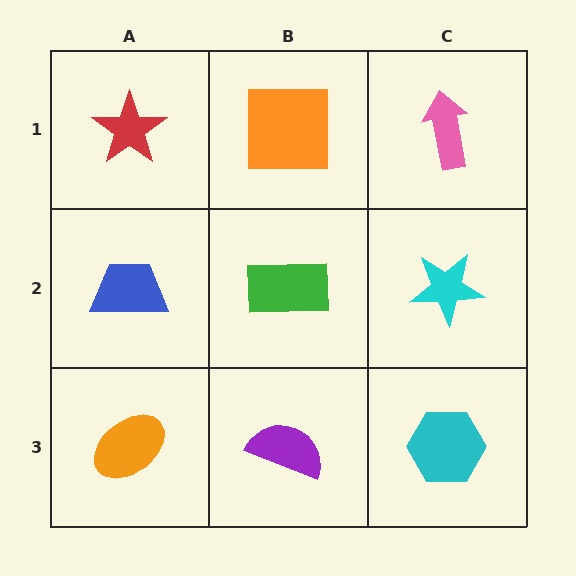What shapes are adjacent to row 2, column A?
A red star (row 1, column A), an orange ellipse (row 3, column A), a green rectangle (row 2, column B).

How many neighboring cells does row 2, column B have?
4.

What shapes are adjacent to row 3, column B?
A green rectangle (row 2, column B), an orange ellipse (row 3, column A), a cyan hexagon (row 3, column C).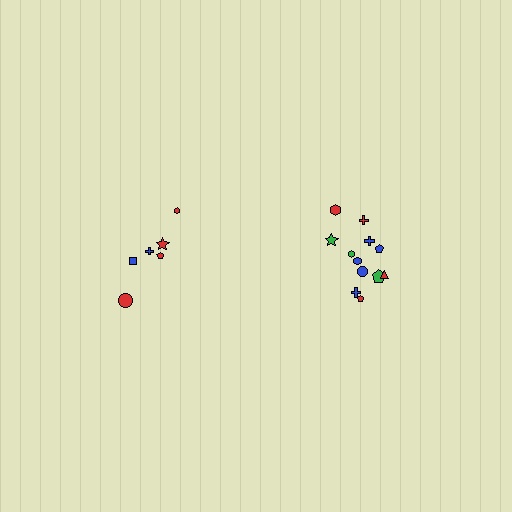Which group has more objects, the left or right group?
The right group.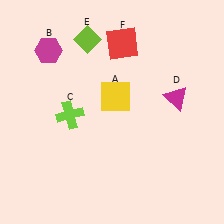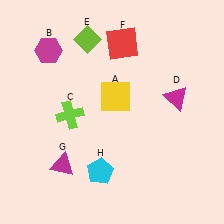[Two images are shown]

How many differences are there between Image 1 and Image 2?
There are 2 differences between the two images.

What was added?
A magenta triangle (G), a cyan pentagon (H) were added in Image 2.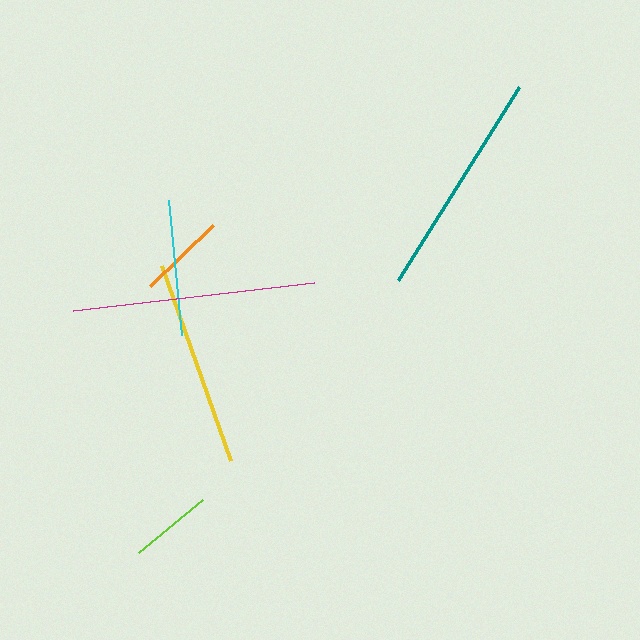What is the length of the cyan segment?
The cyan segment is approximately 137 pixels long.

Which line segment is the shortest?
The lime line is the shortest at approximately 83 pixels.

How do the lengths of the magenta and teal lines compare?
The magenta and teal lines are approximately the same length.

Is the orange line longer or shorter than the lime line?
The orange line is longer than the lime line.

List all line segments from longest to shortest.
From longest to shortest: magenta, teal, yellow, cyan, orange, lime.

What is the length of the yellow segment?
The yellow segment is approximately 207 pixels long.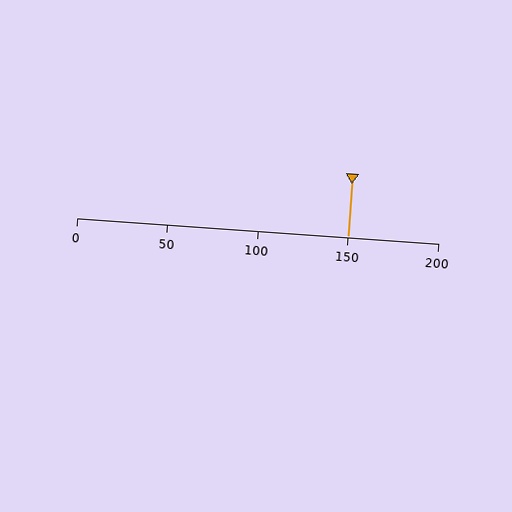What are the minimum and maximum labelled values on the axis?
The axis runs from 0 to 200.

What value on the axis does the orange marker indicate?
The marker indicates approximately 150.